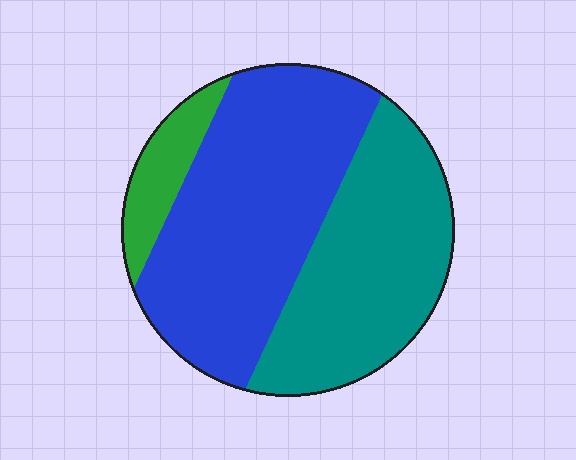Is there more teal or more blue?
Blue.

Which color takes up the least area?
Green, at roughly 10%.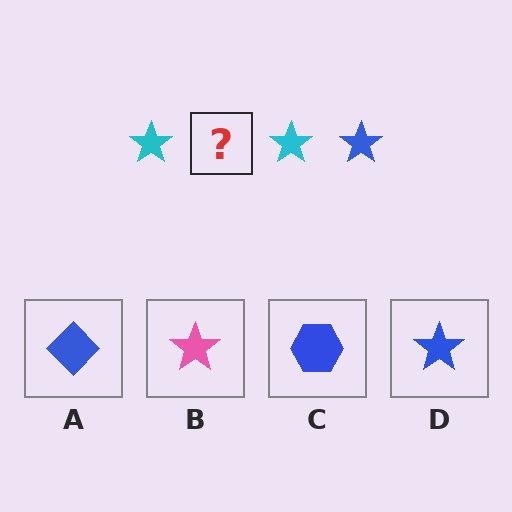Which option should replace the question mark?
Option D.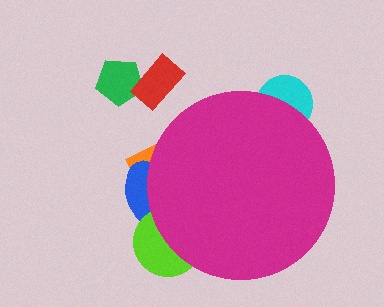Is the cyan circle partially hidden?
Yes, the cyan circle is partially hidden behind the magenta circle.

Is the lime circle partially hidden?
Yes, the lime circle is partially hidden behind the magenta circle.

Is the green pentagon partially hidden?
No, the green pentagon is fully visible.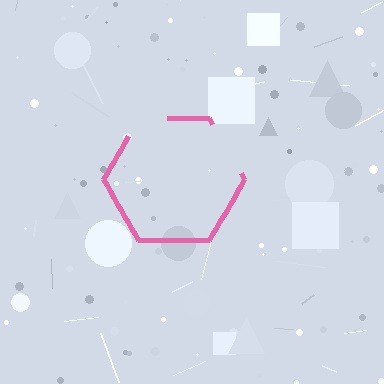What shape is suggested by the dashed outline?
The dashed outline suggests a hexagon.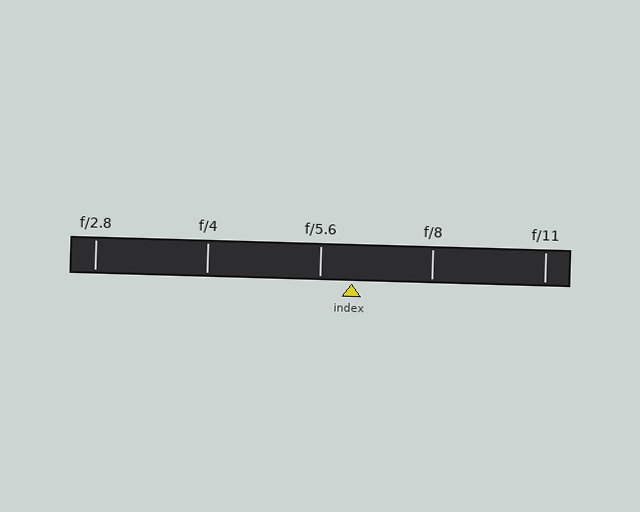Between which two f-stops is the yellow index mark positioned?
The index mark is between f/5.6 and f/8.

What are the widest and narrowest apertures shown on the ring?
The widest aperture shown is f/2.8 and the narrowest is f/11.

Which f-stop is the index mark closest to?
The index mark is closest to f/5.6.